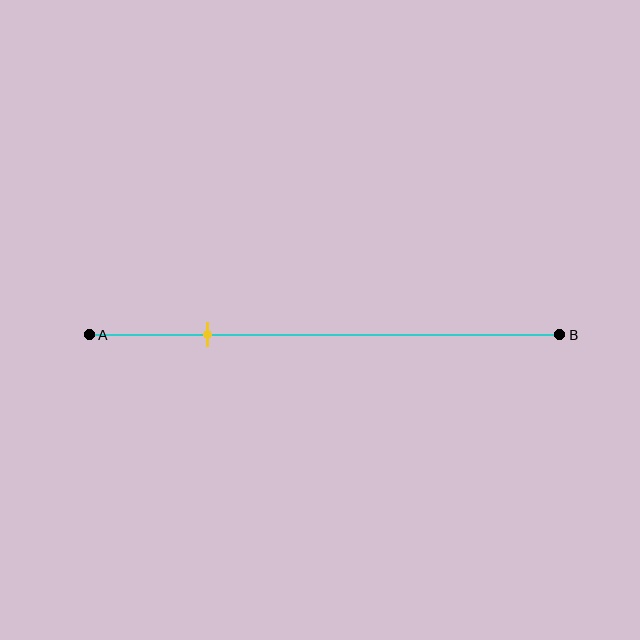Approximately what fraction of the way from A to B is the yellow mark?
The yellow mark is approximately 25% of the way from A to B.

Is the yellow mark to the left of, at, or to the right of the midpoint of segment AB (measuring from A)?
The yellow mark is to the left of the midpoint of segment AB.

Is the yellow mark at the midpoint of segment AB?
No, the mark is at about 25% from A, not at the 50% midpoint.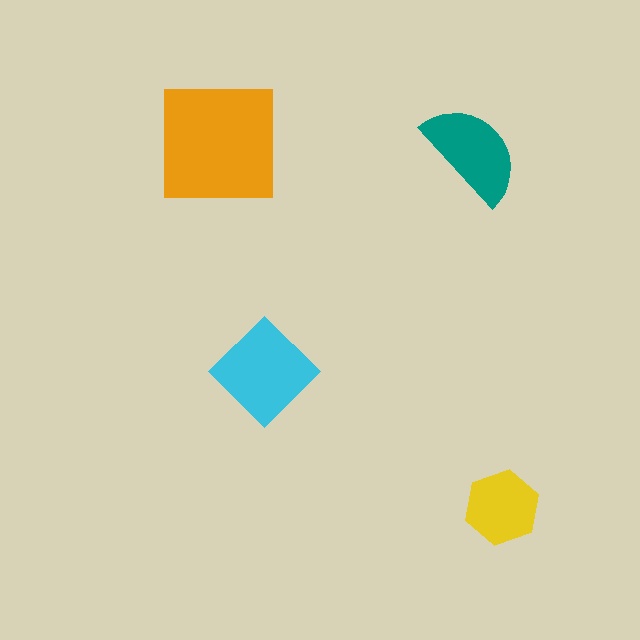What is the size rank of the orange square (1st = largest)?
1st.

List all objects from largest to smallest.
The orange square, the cyan diamond, the teal semicircle, the yellow hexagon.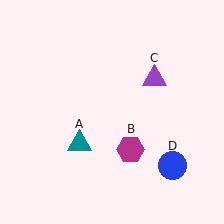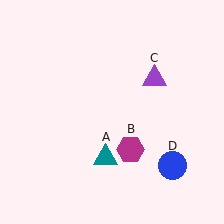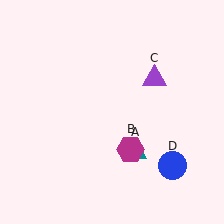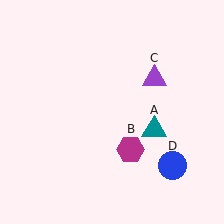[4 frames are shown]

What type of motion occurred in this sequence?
The teal triangle (object A) rotated counterclockwise around the center of the scene.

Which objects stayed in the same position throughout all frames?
Magenta hexagon (object B) and purple triangle (object C) and blue circle (object D) remained stationary.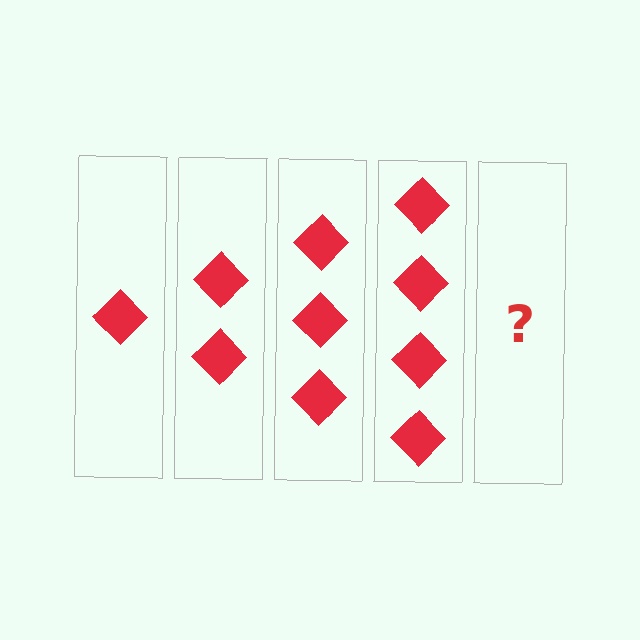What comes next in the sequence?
The next element should be 5 diamonds.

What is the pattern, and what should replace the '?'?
The pattern is that each step adds one more diamond. The '?' should be 5 diamonds.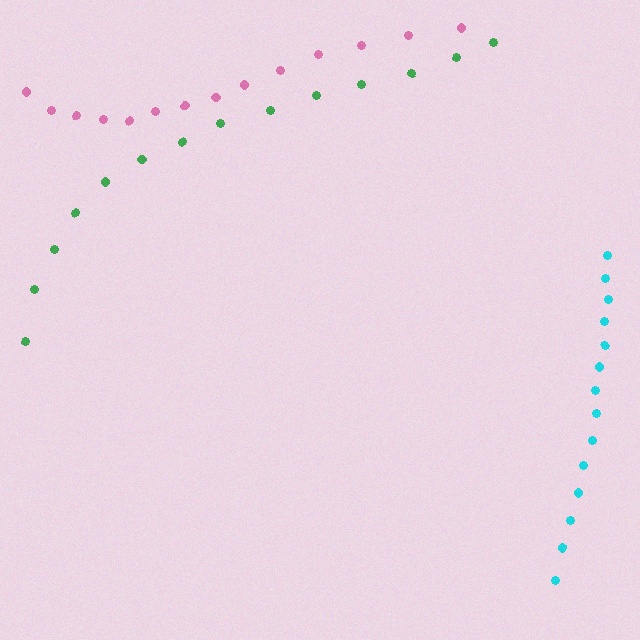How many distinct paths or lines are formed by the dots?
There are 3 distinct paths.